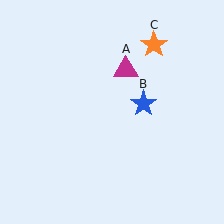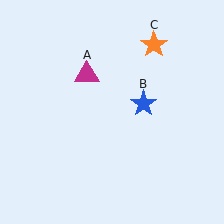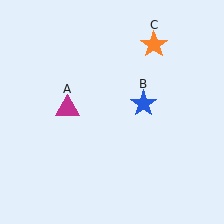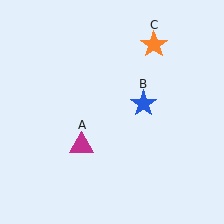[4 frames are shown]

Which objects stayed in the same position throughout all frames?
Blue star (object B) and orange star (object C) remained stationary.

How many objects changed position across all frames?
1 object changed position: magenta triangle (object A).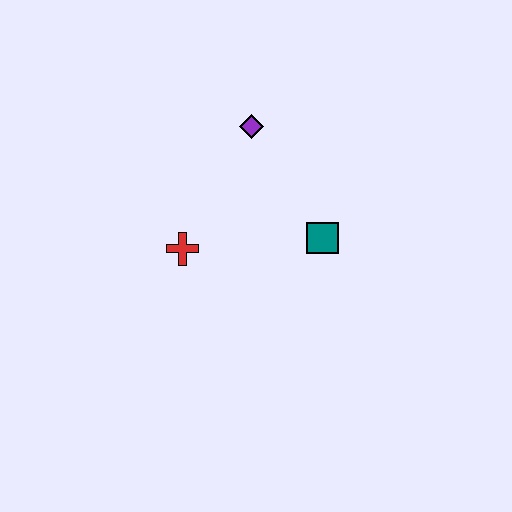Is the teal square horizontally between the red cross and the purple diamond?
No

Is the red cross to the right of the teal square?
No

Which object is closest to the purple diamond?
The teal square is closest to the purple diamond.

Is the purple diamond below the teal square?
No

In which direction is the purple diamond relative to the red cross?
The purple diamond is above the red cross.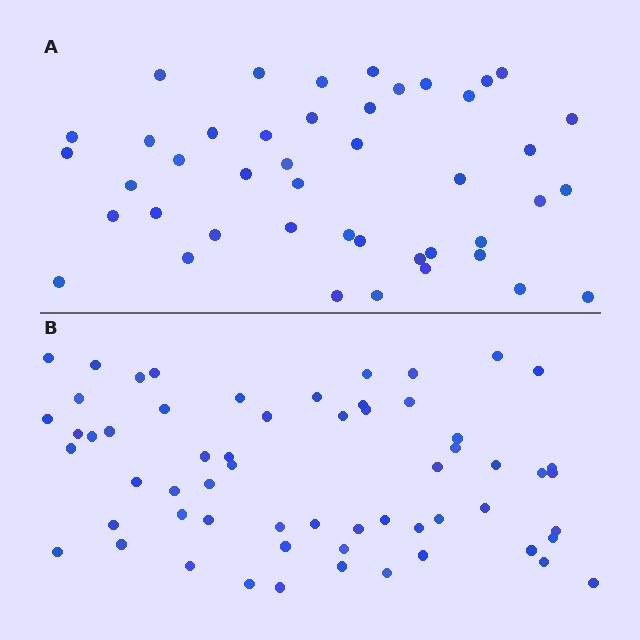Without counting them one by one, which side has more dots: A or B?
Region B (the bottom region) has more dots.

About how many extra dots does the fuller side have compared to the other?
Region B has approximately 15 more dots than region A.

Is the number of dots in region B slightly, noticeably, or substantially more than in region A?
Region B has noticeably more, but not dramatically so. The ratio is roughly 1.4 to 1.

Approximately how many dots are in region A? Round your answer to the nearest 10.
About 40 dots. (The exact count is 44, which rounds to 40.)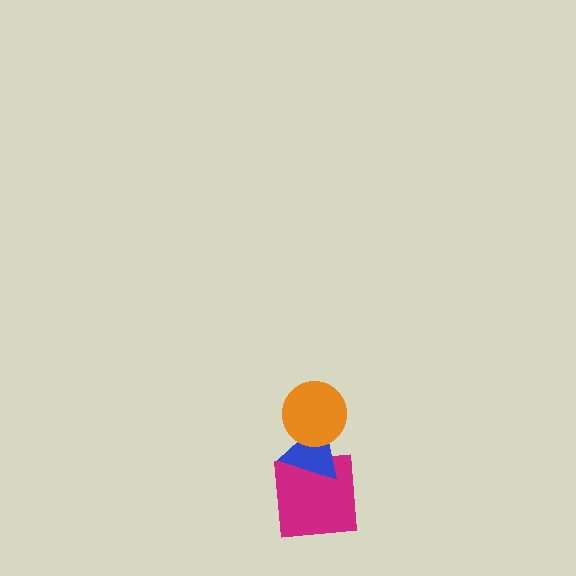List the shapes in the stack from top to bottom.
From top to bottom: the orange circle, the blue triangle, the magenta square.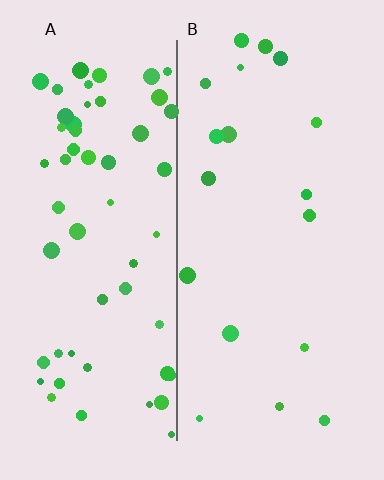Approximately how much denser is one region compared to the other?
Approximately 3.2× — region A over region B.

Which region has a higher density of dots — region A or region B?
A (the left).